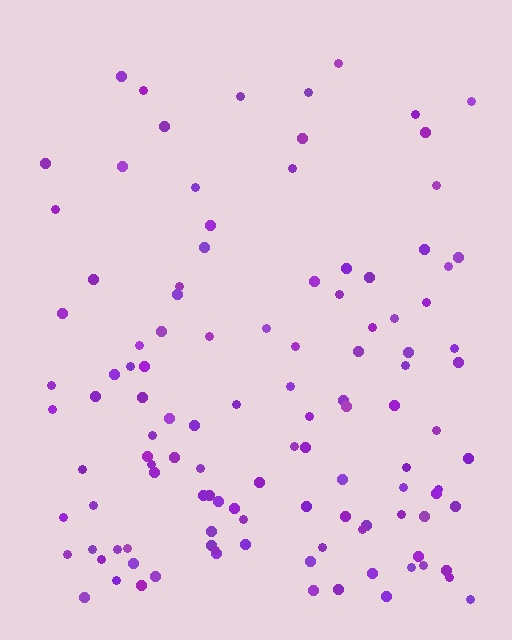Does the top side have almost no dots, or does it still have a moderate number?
Still a moderate number, just noticeably fewer than the bottom.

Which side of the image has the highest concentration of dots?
The bottom.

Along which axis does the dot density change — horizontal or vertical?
Vertical.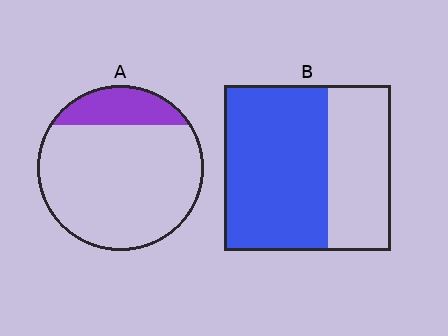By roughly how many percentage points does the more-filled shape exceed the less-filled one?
By roughly 45 percentage points (B over A).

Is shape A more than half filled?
No.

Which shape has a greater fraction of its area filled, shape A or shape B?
Shape B.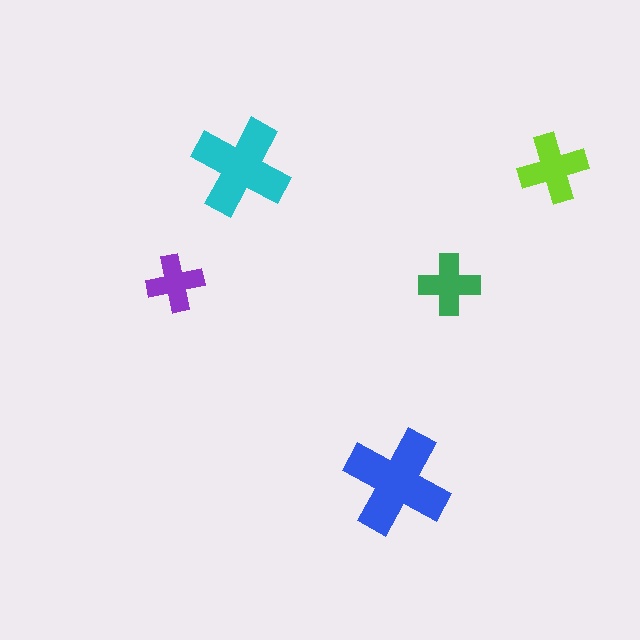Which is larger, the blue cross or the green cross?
The blue one.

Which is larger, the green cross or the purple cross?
The green one.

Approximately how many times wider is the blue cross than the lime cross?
About 1.5 times wider.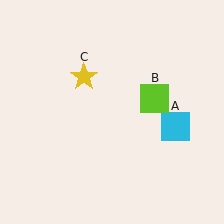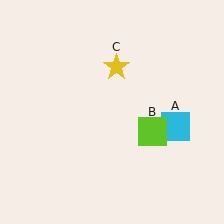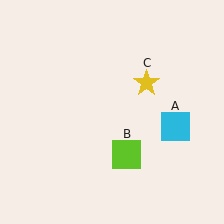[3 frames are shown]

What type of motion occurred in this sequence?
The lime square (object B), yellow star (object C) rotated clockwise around the center of the scene.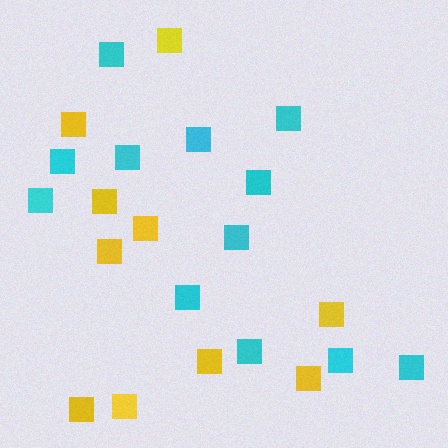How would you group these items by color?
There are 2 groups: one group of yellow squares (10) and one group of cyan squares (12).